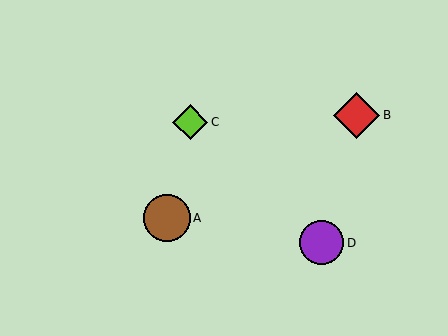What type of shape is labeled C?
Shape C is a lime diamond.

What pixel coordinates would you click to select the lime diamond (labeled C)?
Click at (190, 122) to select the lime diamond C.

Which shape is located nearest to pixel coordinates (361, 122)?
The red diamond (labeled B) at (357, 115) is nearest to that location.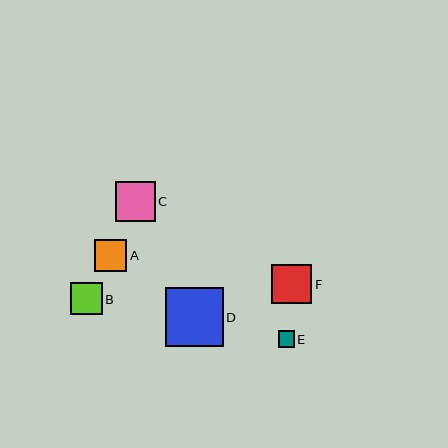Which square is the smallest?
Square E is the smallest with a size of approximately 16 pixels.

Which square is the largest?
Square D is the largest with a size of approximately 58 pixels.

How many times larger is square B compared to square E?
Square B is approximately 1.9 times the size of square E.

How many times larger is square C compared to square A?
Square C is approximately 1.2 times the size of square A.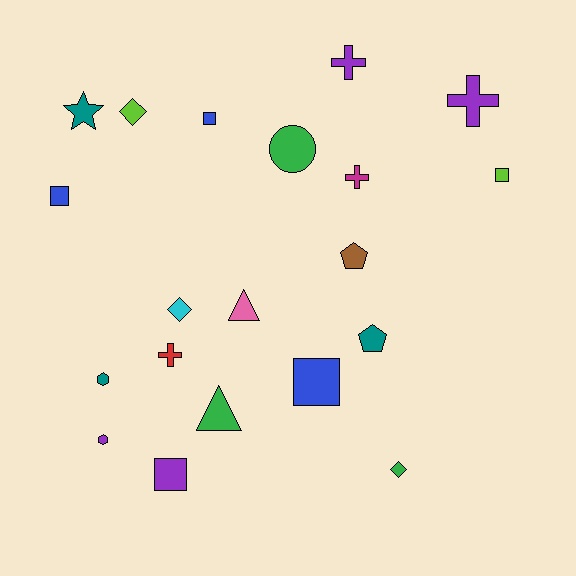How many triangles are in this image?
There are 2 triangles.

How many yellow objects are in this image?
There are no yellow objects.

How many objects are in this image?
There are 20 objects.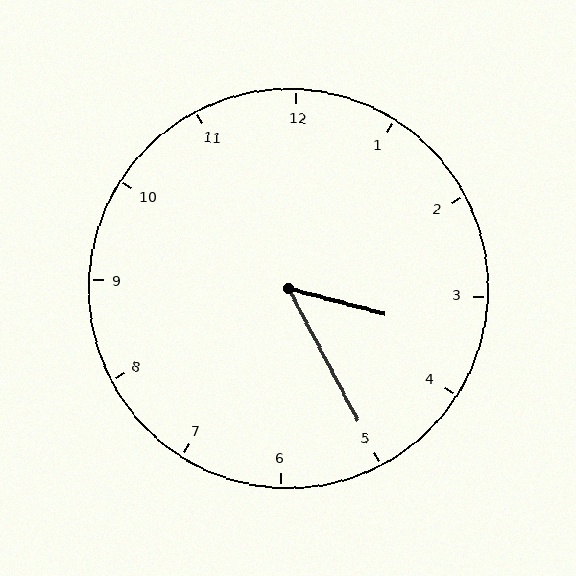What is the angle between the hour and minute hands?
Approximately 48 degrees.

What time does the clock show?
3:25.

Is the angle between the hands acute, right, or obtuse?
It is acute.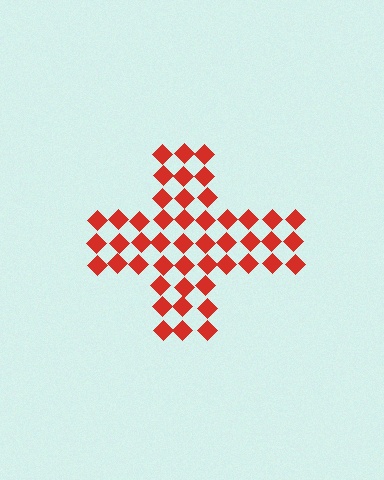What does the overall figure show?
The overall figure shows a cross.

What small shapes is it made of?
It is made of small diamonds.